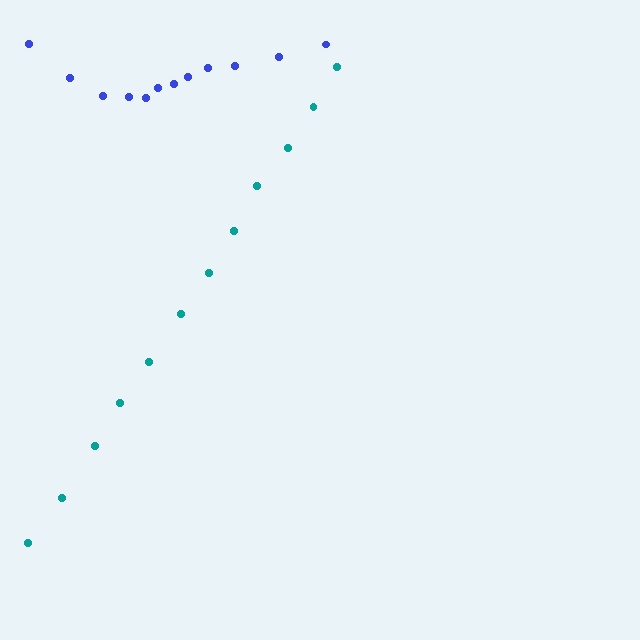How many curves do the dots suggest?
There are 2 distinct paths.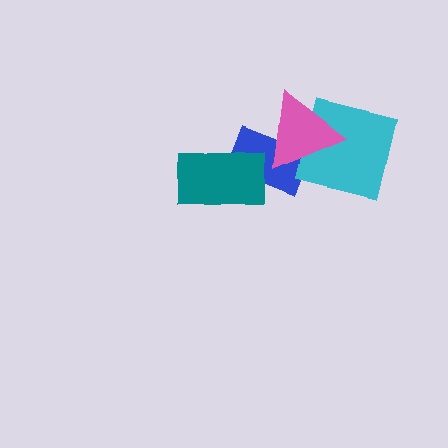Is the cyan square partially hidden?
Yes, it is partially covered by another shape.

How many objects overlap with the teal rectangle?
1 object overlaps with the teal rectangle.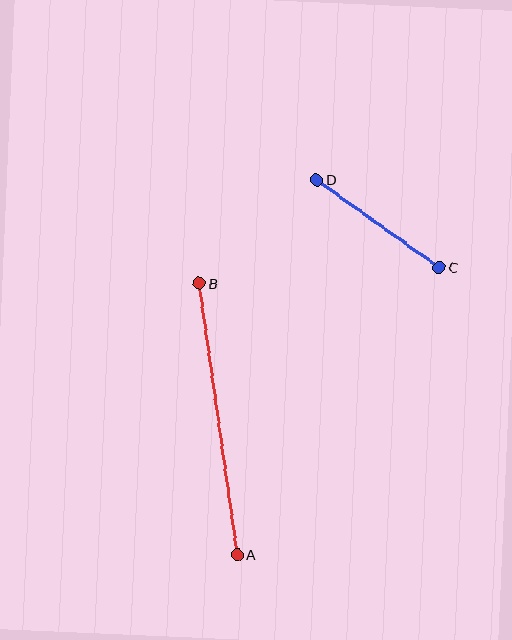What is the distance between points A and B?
The distance is approximately 274 pixels.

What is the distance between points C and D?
The distance is approximately 151 pixels.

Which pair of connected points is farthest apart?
Points A and B are farthest apart.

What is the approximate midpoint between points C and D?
The midpoint is at approximately (378, 224) pixels.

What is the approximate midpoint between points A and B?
The midpoint is at approximately (218, 419) pixels.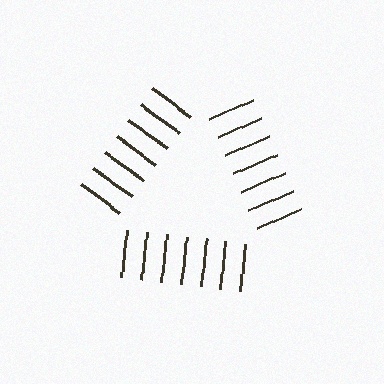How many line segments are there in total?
21 — 7 along each of the 3 edges.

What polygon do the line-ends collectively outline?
An illusory triangle — the line segments terminate on its edges but no continuous stroke is drawn.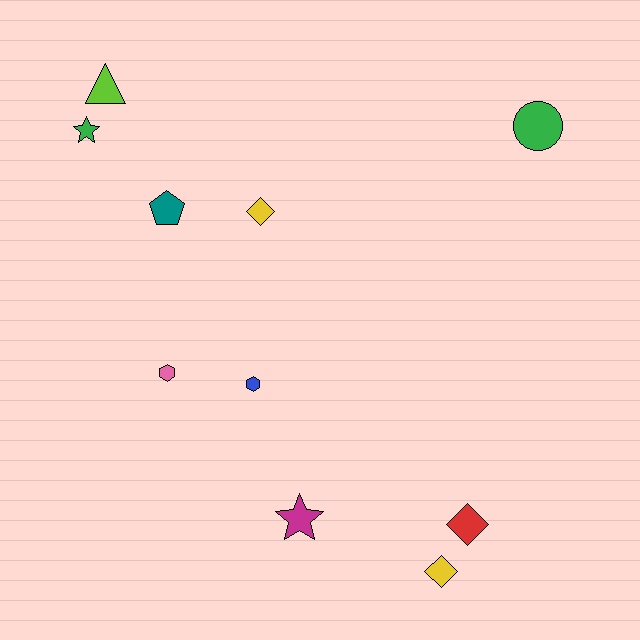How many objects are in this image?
There are 10 objects.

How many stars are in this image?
There are 2 stars.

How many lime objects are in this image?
There is 1 lime object.